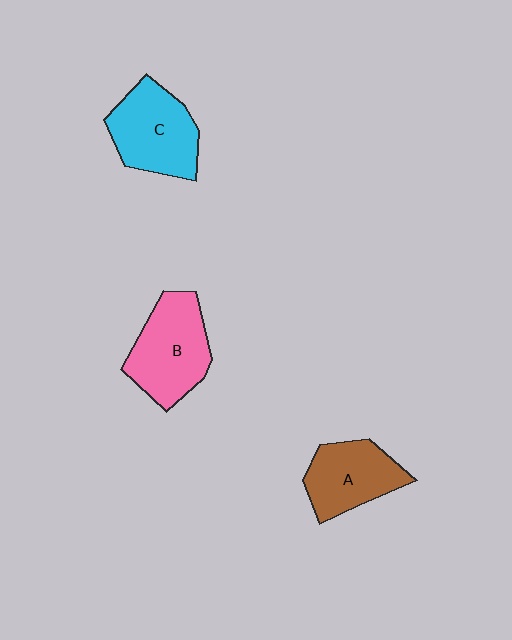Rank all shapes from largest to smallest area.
From largest to smallest: B (pink), C (cyan), A (brown).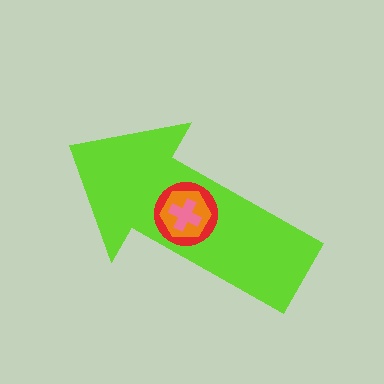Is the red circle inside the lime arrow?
Yes.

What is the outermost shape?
The lime arrow.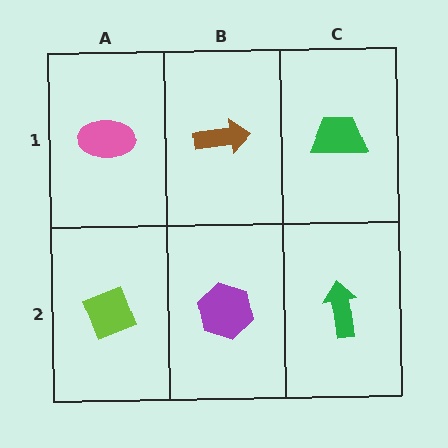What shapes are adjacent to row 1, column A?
A lime diamond (row 2, column A), a brown arrow (row 1, column B).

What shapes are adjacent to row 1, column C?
A green arrow (row 2, column C), a brown arrow (row 1, column B).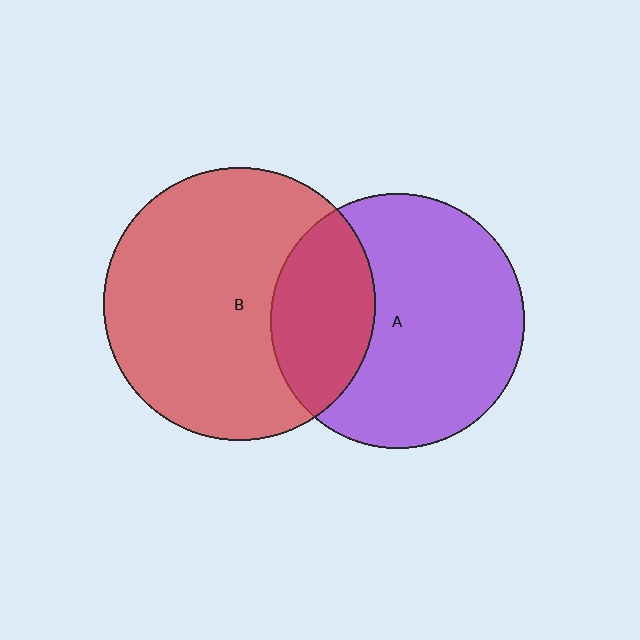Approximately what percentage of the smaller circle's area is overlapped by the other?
Approximately 30%.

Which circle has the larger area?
Circle B (red).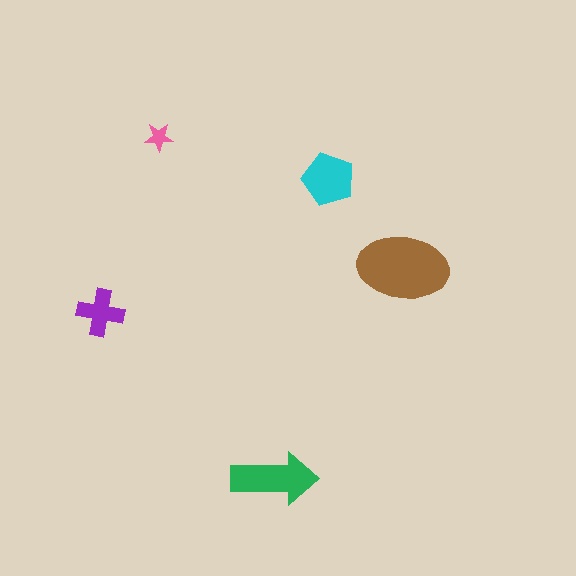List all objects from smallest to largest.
The pink star, the purple cross, the cyan pentagon, the green arrow, the brown ellipse.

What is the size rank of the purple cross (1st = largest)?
4th.